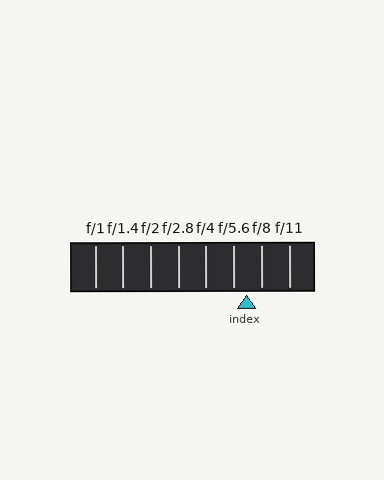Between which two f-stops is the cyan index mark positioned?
The index mark is between f/5.6 and f/8.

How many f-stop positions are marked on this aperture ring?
There are 8 f-stop positions marked.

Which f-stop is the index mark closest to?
The index mark is closest to f/5.6.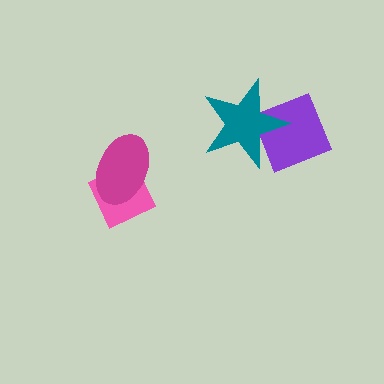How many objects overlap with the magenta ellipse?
1 object overlaps with the magenta ellipse.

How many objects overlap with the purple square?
1 object overlaps with the purple square.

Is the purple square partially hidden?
Yes, it is partially covered by another shape.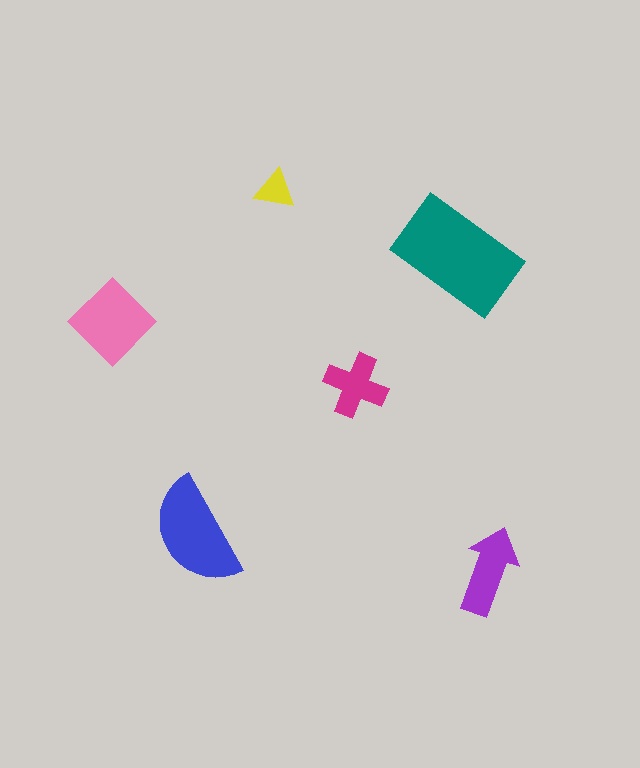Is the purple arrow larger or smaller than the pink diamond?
Smaller.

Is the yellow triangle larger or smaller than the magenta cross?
Smaller.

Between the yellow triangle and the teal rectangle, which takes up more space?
The teal rectangle.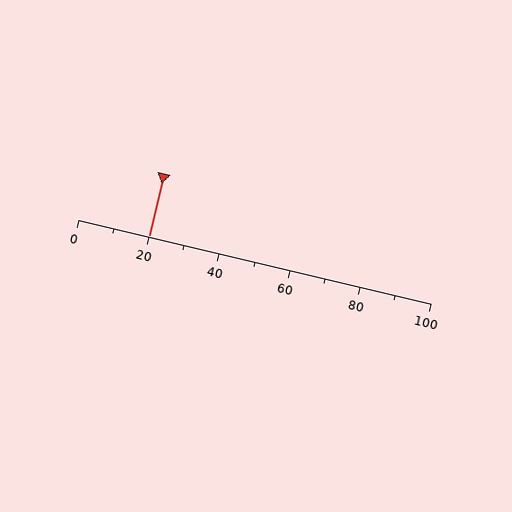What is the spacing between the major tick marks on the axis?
The major ticks are spaced 20 apart.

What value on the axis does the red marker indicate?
The marker indicates approximately 20.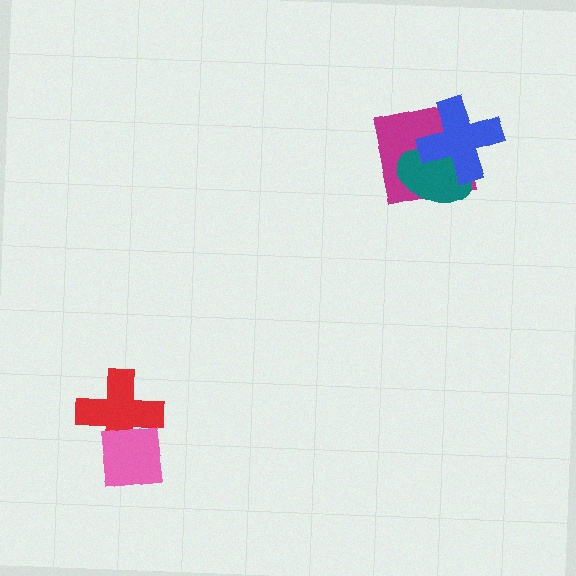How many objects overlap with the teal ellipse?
2 objects overlap with the teal ellipse.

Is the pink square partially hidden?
No, no other shape covers it.